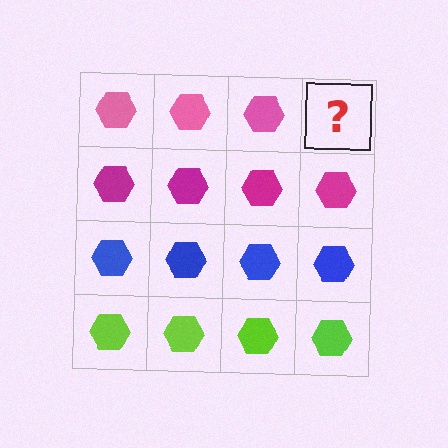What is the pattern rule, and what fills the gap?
The rule is that each row has a consistent color. The gap should be filled with a pink hexagon.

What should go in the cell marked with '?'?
The missing cell should contain a pink hexagon.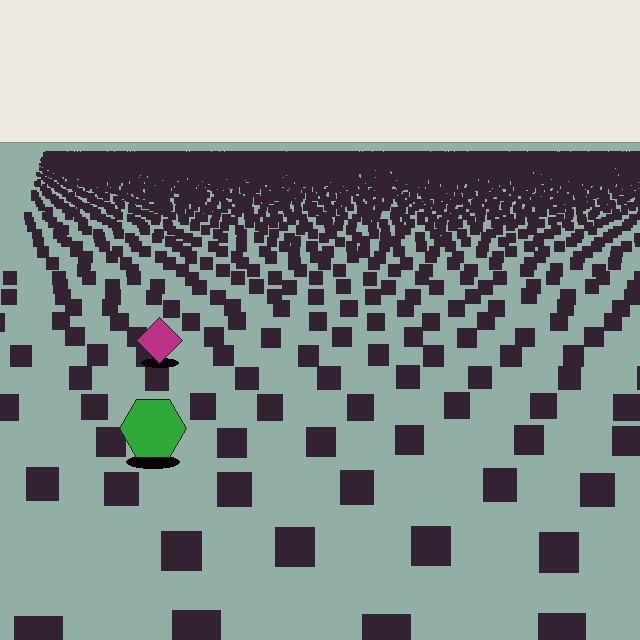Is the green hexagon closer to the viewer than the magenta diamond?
Yes. The green hexagon is closer — you can tell from the texture gradient: the ground texture is coarser near it.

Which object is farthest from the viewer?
The magenta diamond is farthest from the viewer. It appears smaller and the ground texture around it is denser.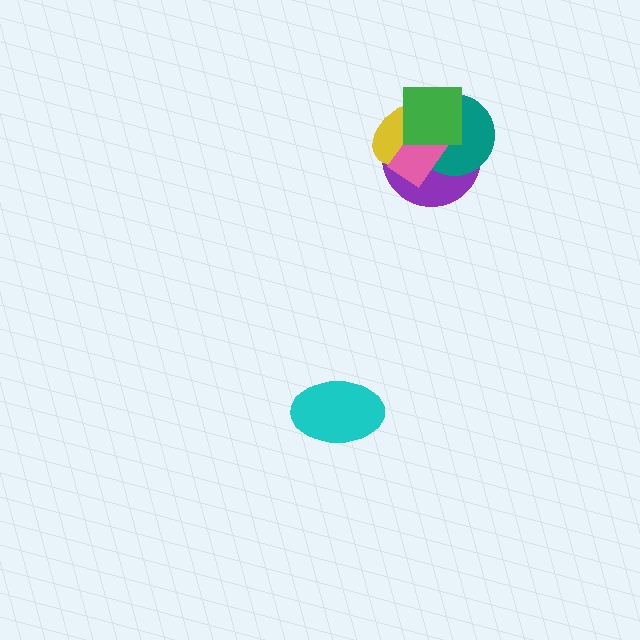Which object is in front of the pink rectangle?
The green square is in front of the pink rectangle.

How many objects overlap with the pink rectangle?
4 objects overlap with the pink rectangle.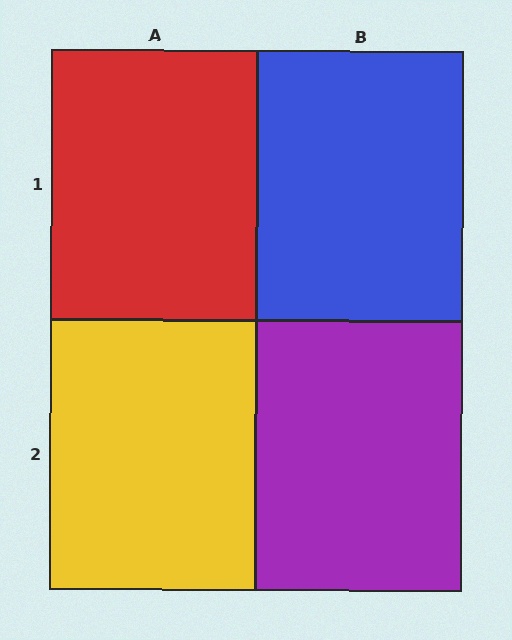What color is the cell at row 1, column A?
Red.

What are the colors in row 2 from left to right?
Yellow, purple.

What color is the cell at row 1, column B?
Blue.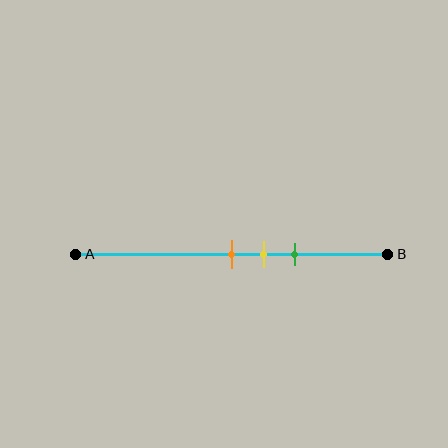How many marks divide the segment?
There are 3 marks dividing the segment.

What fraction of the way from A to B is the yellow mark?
The yellow mark is approximately 60% (0.6) of the way from A to B.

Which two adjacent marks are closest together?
The orange and yellow marks are the closest adjacent pair.